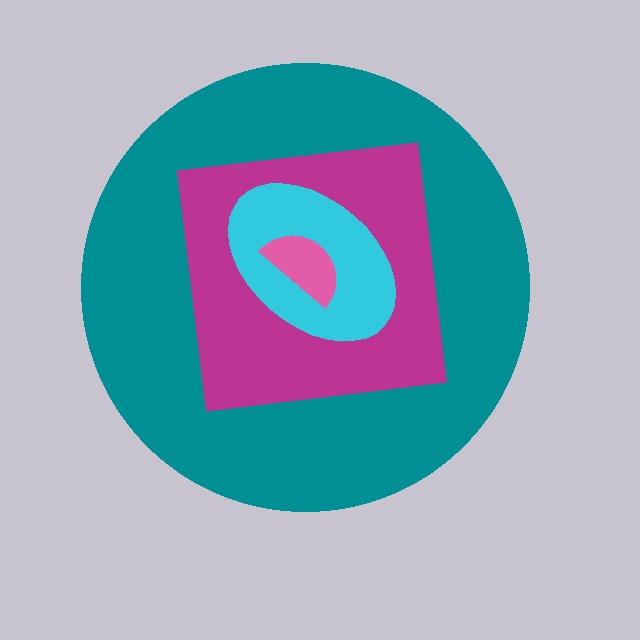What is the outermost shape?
The teal circle.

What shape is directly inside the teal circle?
The magenta square.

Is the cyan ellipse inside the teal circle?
Yes.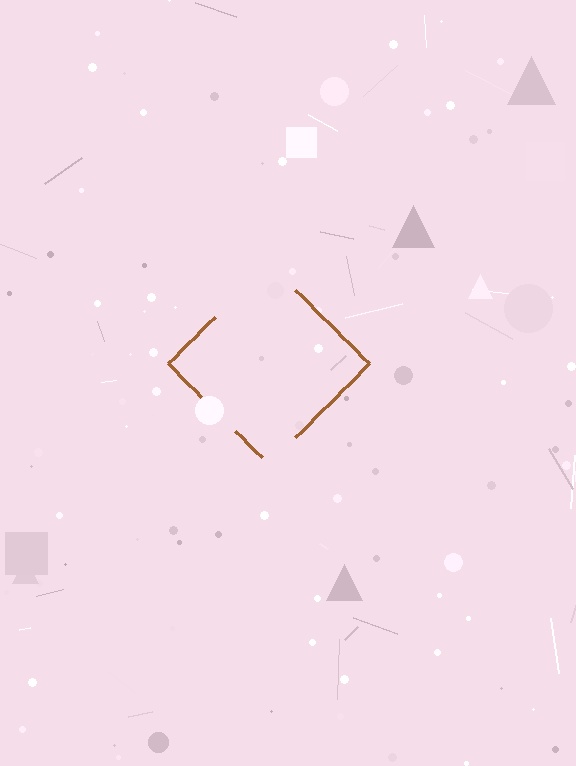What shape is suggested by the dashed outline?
The dashed outline suggests a diamond.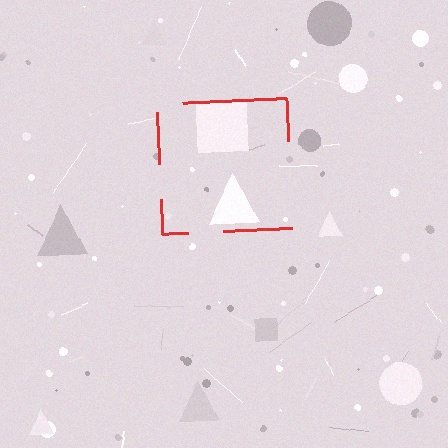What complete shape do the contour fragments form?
The contour fragments form a square.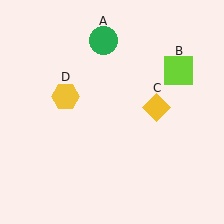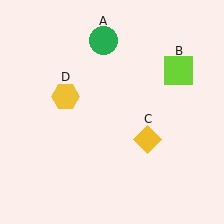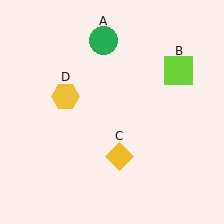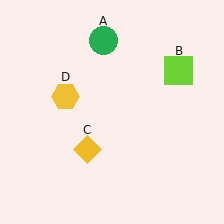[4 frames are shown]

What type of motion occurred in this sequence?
The yellow diamond (object C) rotated clockwise around the center of the scene.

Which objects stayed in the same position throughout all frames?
Green circle (object A) and lime square (object B) and yellow hexagon (object D) remained stationary.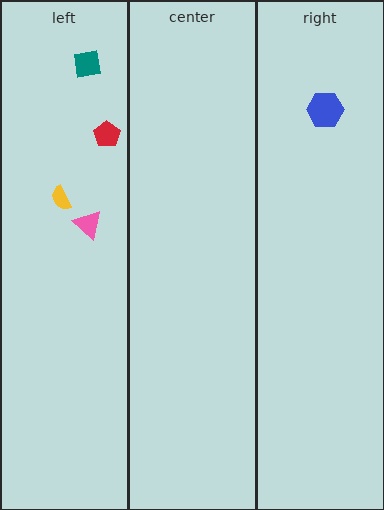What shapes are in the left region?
The yellow semicircle, the teal square, the red pentagon, the pink triangle.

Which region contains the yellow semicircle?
The left region.